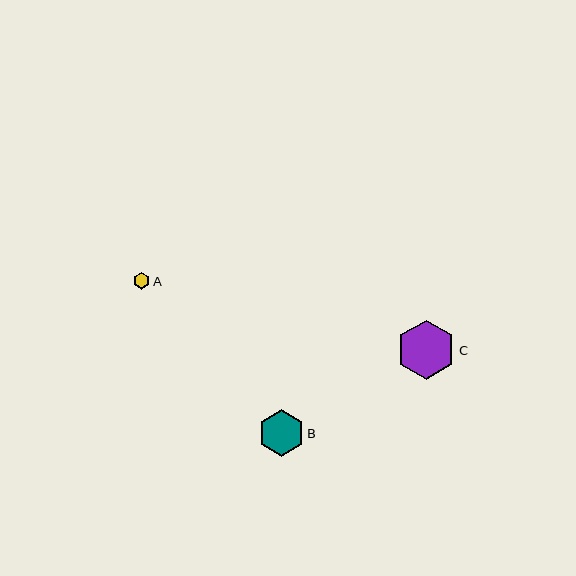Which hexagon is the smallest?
Hexagon A is the smallest with a size of approximately 17 pixels.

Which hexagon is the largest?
Hexagon C is the largest with a size of approximately 59 pixels.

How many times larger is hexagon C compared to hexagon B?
Hexagon C is approximately 1.3 times the size of hexagon B.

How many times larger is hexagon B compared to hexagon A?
Hexagon B is approximately 2.8 times the size of hexagon A.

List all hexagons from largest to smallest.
From largest to smallest: C, B, A.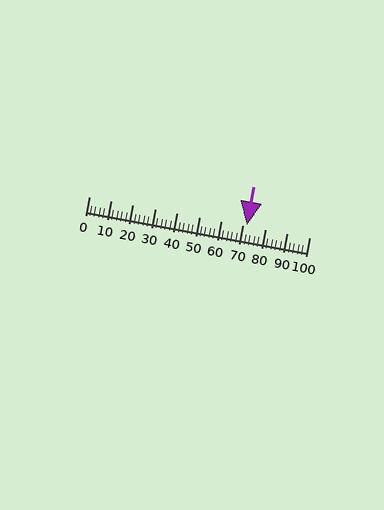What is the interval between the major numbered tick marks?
The major tick marks are spaced 10 units apart.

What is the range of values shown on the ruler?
The ruler shows values from 0 to 100.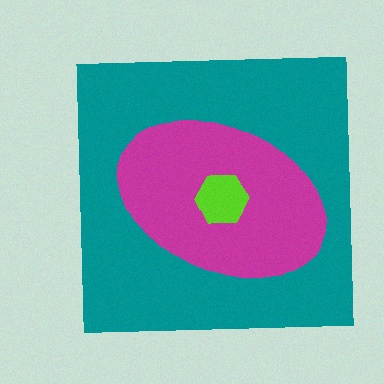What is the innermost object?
The lime hexagon.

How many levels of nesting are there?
3.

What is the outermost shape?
The teal square.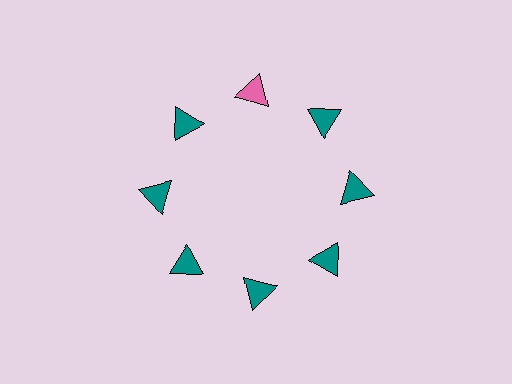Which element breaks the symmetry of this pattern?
The pink triangle at roughly the 12 o'clock position breaks the symmetry. All other shapes are teal triangles.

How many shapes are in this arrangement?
There are 8 shapes arranged in a ring pattern.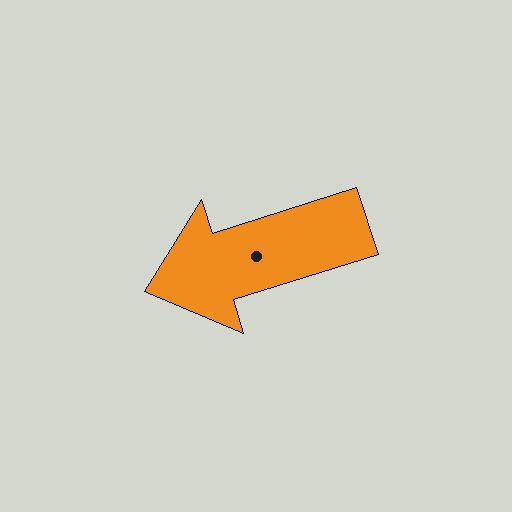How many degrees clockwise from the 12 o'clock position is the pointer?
Approximately 253 degrees.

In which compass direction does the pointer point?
West.